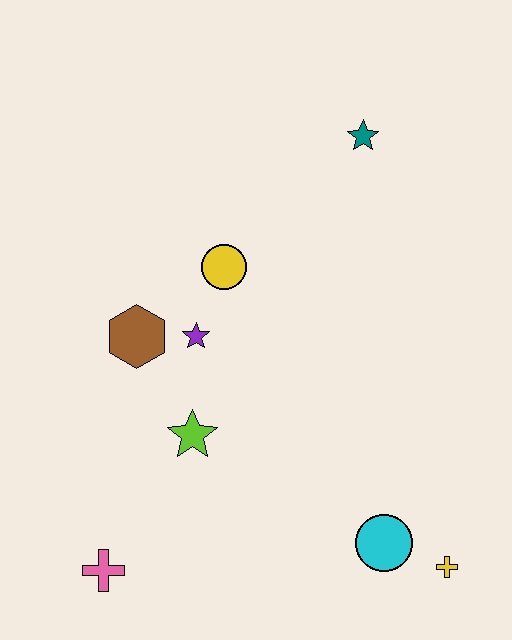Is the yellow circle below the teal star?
Yes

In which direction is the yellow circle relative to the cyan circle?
The yellow circle is above the cyan circle.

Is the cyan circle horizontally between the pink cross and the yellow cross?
Yes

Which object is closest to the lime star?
The purple star is closest to the lime star.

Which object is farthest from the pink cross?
The teal star is farthest from the pink cross.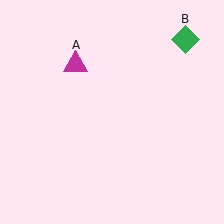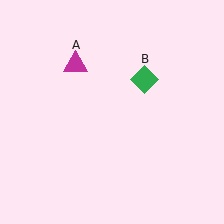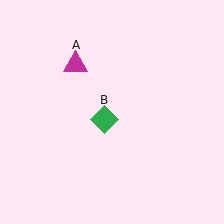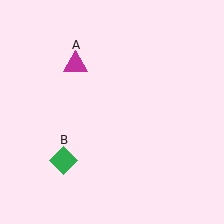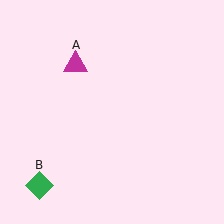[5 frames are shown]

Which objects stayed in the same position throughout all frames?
Magenta triangle (object A) remained stationary.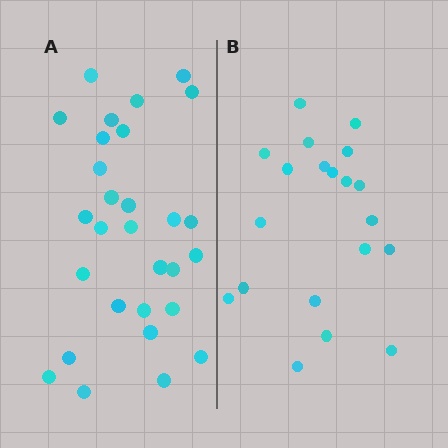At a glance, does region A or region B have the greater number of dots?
Region A (the left region) has more dots.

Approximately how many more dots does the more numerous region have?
Region A has roughly 8 or so more dots than region B.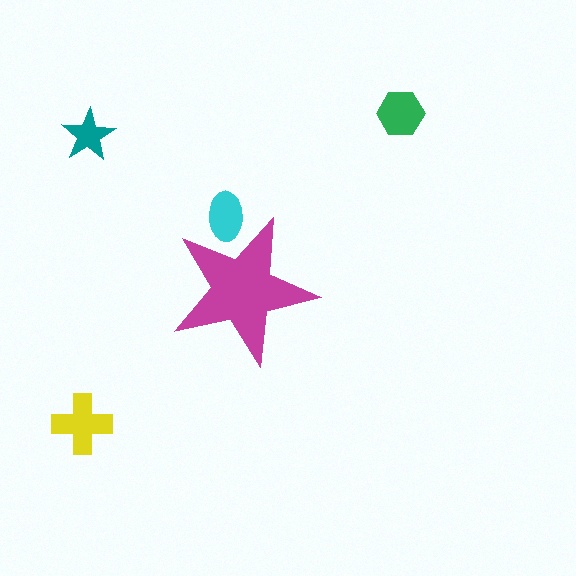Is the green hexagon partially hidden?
No, the green hexagon is fully visible.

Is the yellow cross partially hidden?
No, the yellow cross is fully visible.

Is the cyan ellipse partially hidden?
Yes, the cyan ellipse is partially hidden behind the magenta star.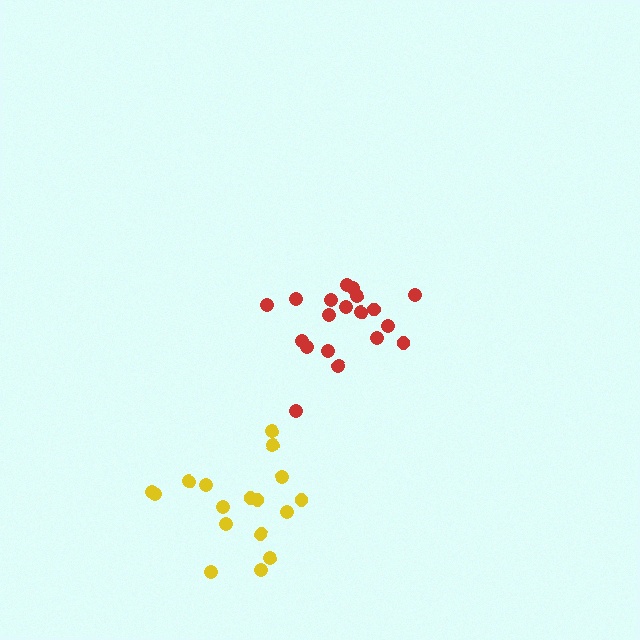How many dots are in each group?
Group 1: 19 dots, Group 2: 17 dots (36 total).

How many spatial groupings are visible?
There are 2 spatial groupings.